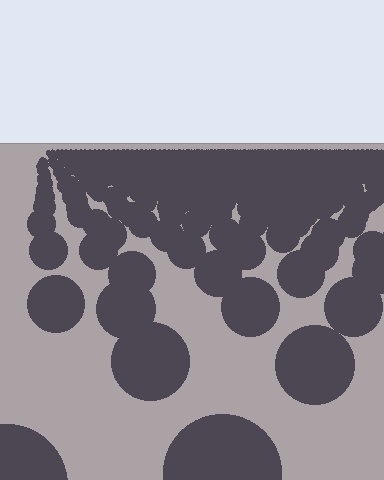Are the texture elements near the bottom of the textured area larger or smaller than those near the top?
Larger. Near the bottom, elements are closer to the viewer and appear at a bigger on-screen size.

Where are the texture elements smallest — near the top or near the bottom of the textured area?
Near the top.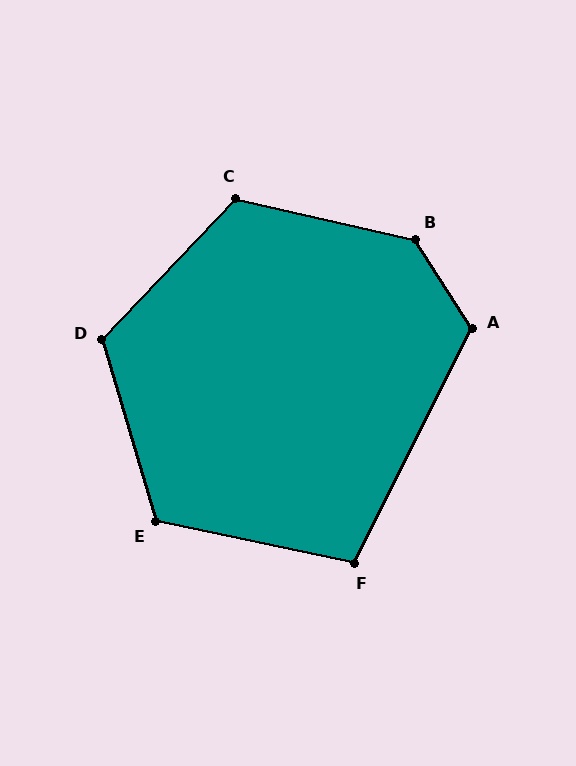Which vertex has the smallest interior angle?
F, at approximately 105 degrees.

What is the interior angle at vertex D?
Approximately 120 degrees (obtuse).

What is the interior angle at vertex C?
Approximately 121 degrees (obtuse).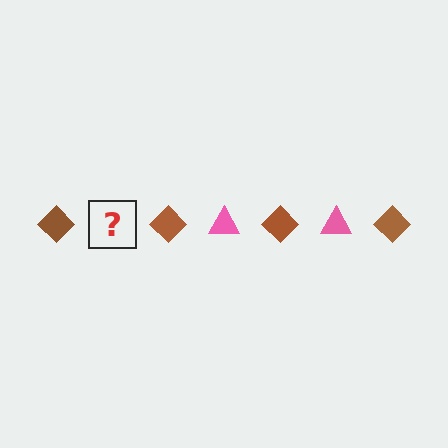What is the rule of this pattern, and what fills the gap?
The rule is that the pattern alternates between brown diamond and pink triangle. The gap should be filled with a pink triangle.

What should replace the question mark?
The question mark should be replaced with a pink triangle.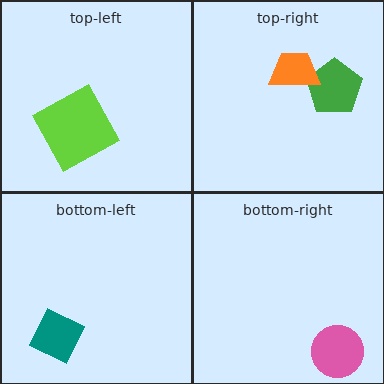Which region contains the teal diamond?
The bottom-left region.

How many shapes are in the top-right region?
2.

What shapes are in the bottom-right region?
The pink circle.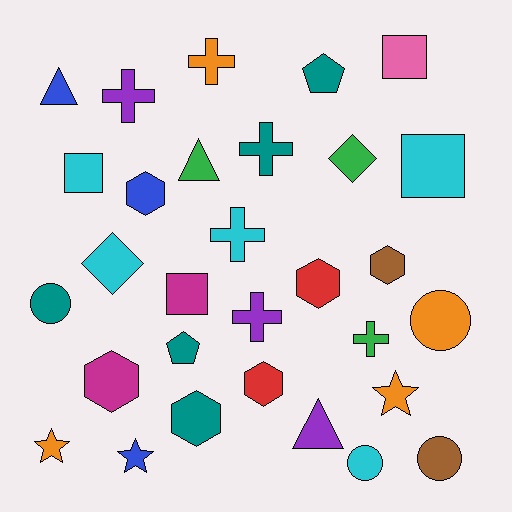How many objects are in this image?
There are 30 objects.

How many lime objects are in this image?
There are no lime objects.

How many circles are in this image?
There are 4 circles.